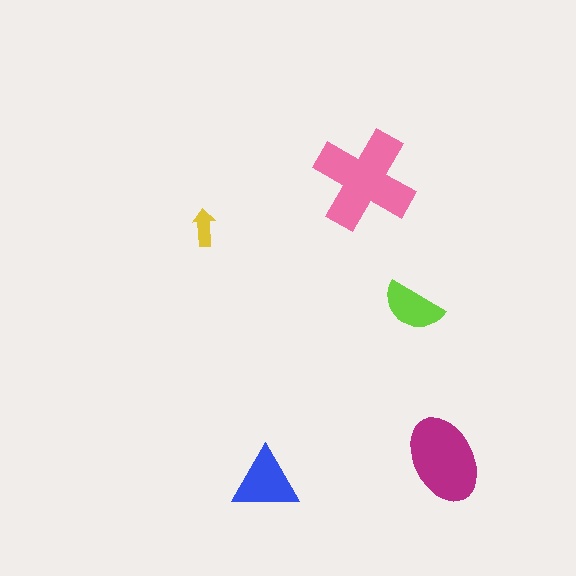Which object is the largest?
The pink cross.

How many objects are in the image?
There are 5 objects in the image.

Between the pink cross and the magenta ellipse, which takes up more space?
The pink cross.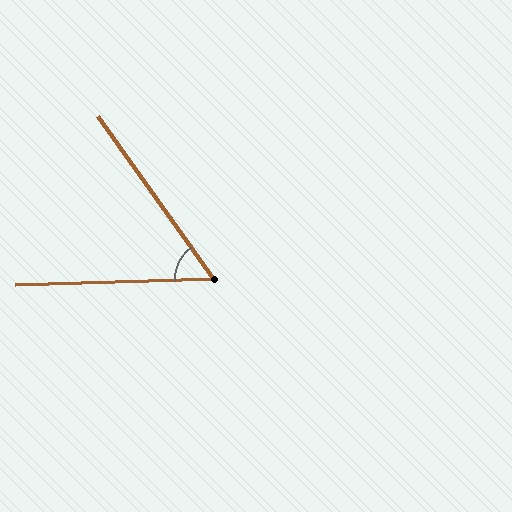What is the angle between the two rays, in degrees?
Approximately 56 degrees.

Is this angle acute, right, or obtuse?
It is acute.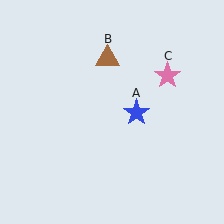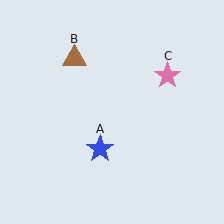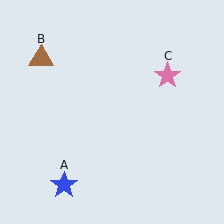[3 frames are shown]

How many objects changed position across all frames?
2 objects changed position: blue star (object A), brown triangle (object B).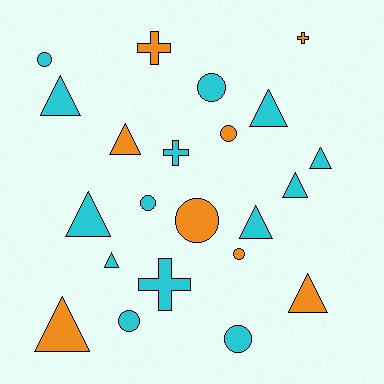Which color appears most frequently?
Cyan, with 14 objects.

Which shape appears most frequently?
Triangle, with 10 objects.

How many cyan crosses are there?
There are 2 cyan crosses.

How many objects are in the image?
There are 22 objects.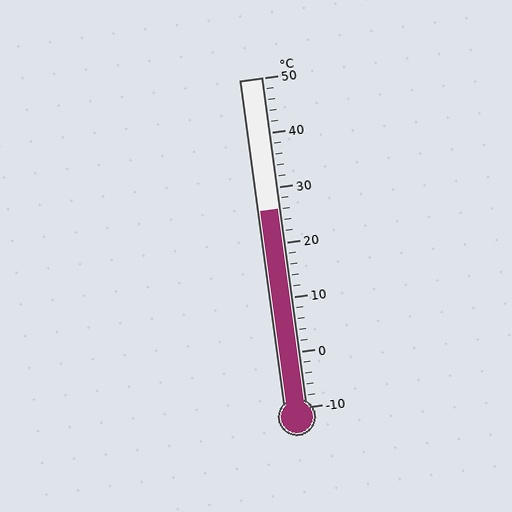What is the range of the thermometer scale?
The thermometer scale ranges from -10°C to 50°C.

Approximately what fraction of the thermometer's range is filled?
The thermometer is filled to approximately 60% of its range.